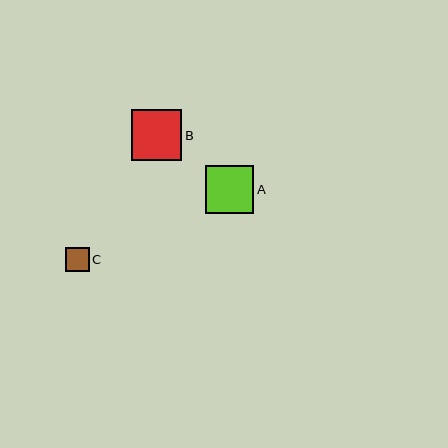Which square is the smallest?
Square C is the smallest with a size of approximately 24 pixels.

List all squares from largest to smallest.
From largest to smallest: B, A, C.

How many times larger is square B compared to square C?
Square B is approximately 2.1 times the size of square C.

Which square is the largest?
Square B is the largest with a size of approximately 50 pixels.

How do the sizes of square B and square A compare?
Square B and square A are approximately the same size.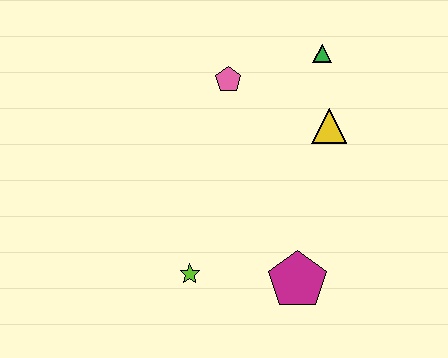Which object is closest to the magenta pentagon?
The lime star is closest to the magenta pentagon.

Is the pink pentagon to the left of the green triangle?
Yes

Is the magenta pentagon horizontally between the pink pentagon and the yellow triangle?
Yes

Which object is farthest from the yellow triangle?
The lime star is farthest from the yellow triangle.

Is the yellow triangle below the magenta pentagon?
No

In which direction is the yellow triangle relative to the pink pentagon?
The yellow triangle is to the right of the pink pentagon.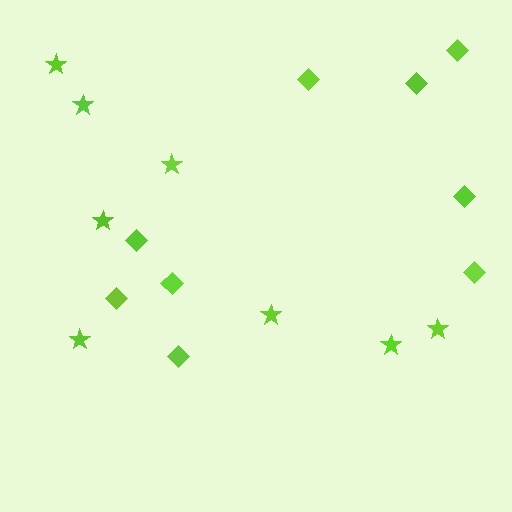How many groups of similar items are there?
There are 2 groups: one group of diamonds (9) and one group of stars (8).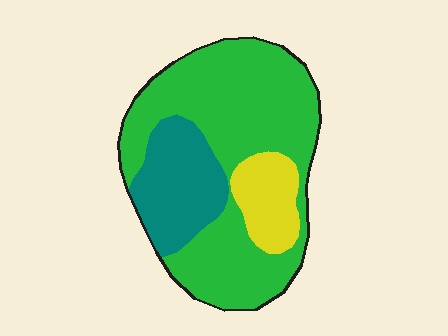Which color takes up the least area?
Yellow, at roughly 15%.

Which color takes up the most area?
Green, at roughly 65%.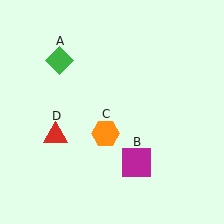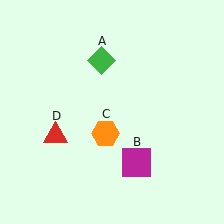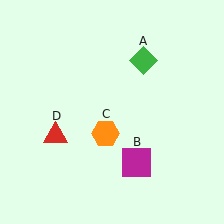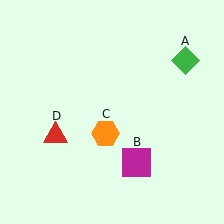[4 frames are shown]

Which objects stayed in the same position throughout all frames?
Magenta square (object B) and orange hexagon (object C) and red triangle (object D) remained stationary.